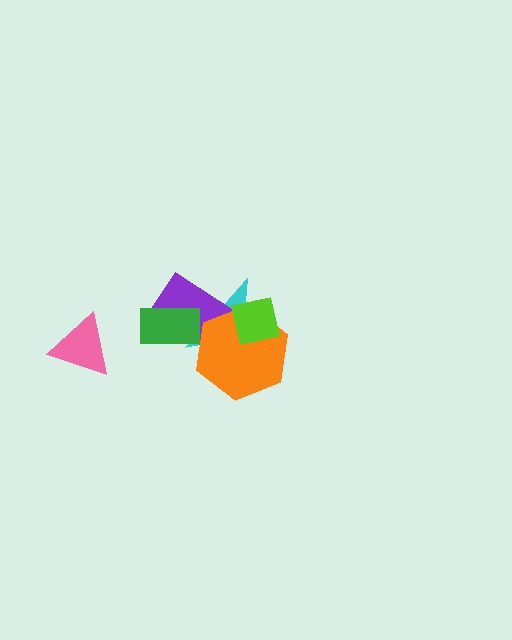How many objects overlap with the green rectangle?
2 objects overlap with the green rectangle.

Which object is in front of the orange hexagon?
The lime square is in front of the orange hexagon.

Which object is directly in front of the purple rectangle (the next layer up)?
The orange hexagon is directly in front of the purple rectangle.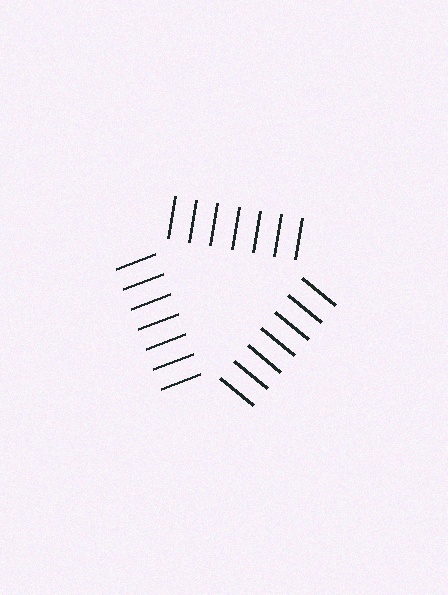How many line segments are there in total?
21 — 7 along each of the 3 edges.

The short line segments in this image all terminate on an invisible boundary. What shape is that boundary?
An illusory triangle — the line segments terminate on its edges but no continuous stroke is drawn.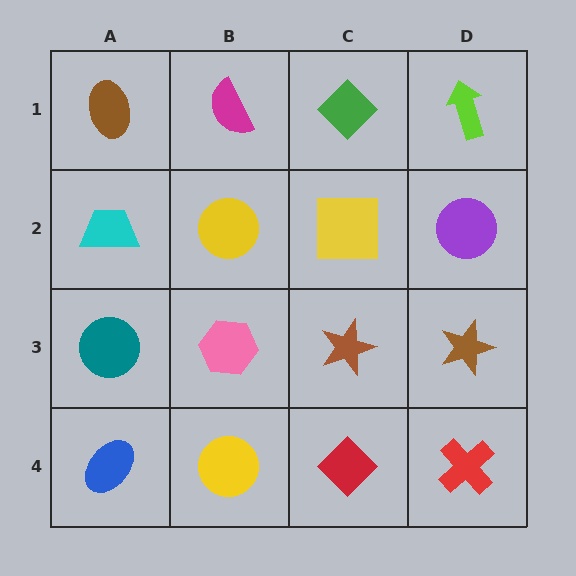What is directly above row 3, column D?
A purple circle.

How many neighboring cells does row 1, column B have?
3.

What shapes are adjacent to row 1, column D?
A purple circle (row 2, column D), a green diamond (row 1, column C).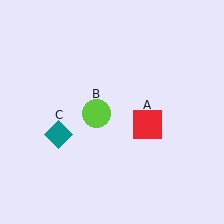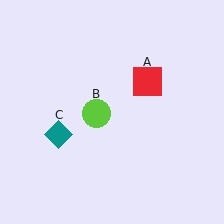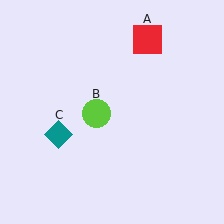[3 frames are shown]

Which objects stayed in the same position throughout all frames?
Lime circle (object B) and teal diamond (object C) remained stationary.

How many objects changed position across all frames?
1 object changed position: red square (object A).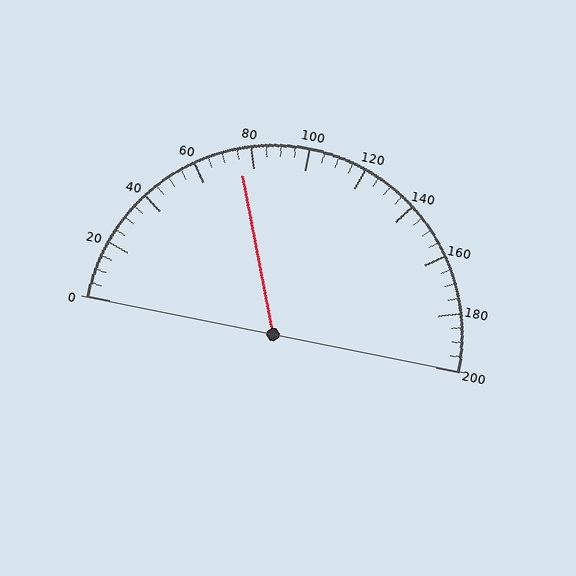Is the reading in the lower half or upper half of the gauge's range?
The reading is in the lower half of the range (0 to 200).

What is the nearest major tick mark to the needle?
The nearest major tick mark is 80.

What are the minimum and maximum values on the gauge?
The gauge ranges from 0 to 200.